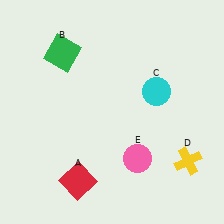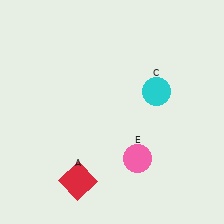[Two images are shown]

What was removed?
The yellow cross (D), the green square (B) were removed in Image 2.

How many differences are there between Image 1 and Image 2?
There are 2 differences between the two images.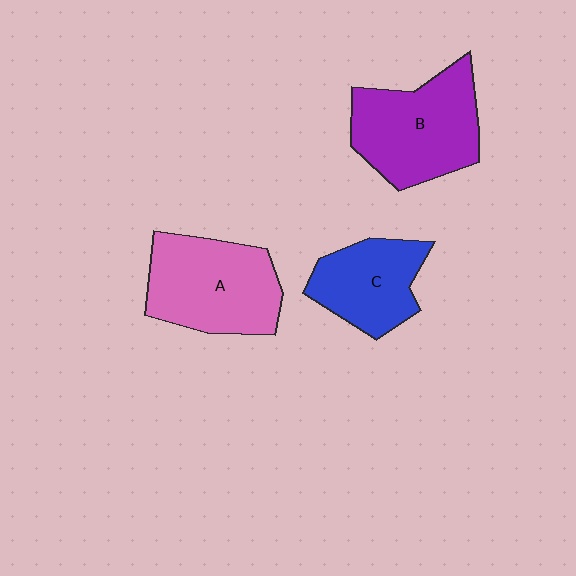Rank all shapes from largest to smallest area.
From largest to smallest: B (purple), A (pink), C (blue).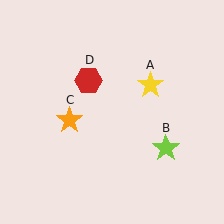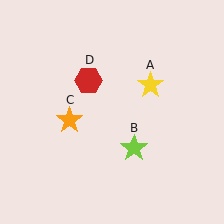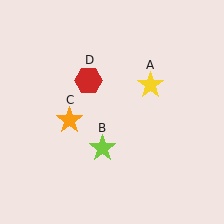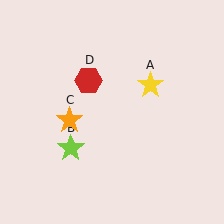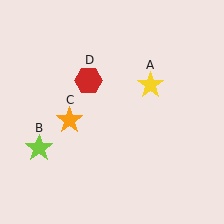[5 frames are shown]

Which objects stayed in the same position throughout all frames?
Yellow star (object A) and orange star (object C) and red hexagon (object D) remained stationary.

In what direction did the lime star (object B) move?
The lime star (object B) moved left.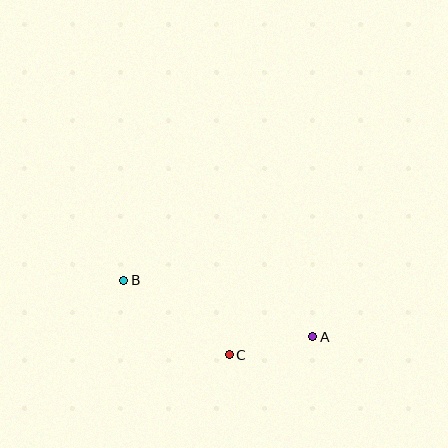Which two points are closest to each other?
Points A and C are closest to each other.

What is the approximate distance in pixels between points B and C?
The distance between B and C is approximately 129 pixels.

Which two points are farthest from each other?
Points A and B are farthest from each other.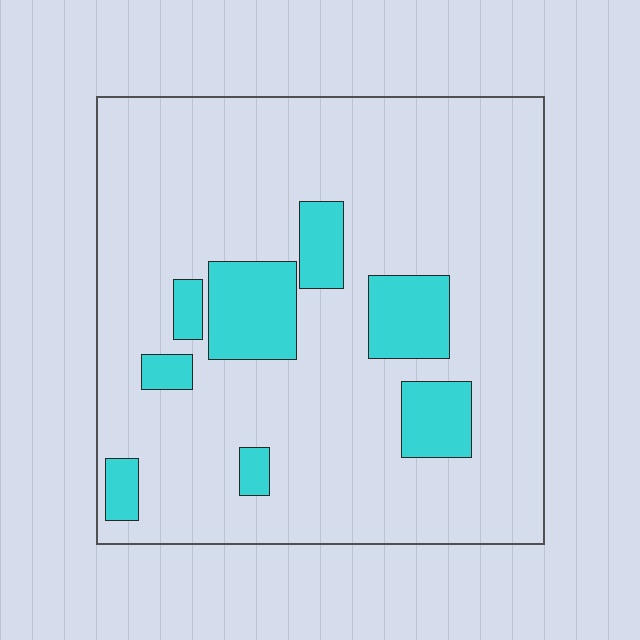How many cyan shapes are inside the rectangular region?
8.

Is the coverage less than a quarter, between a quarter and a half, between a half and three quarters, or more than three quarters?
Less than a quarter.